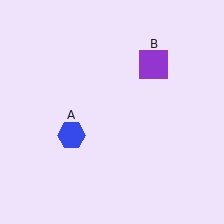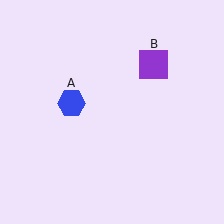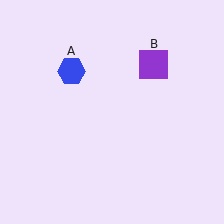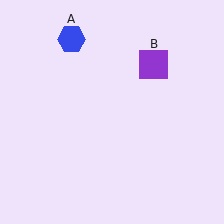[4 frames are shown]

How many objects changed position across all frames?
1 object changed position: blue hexagon (object A).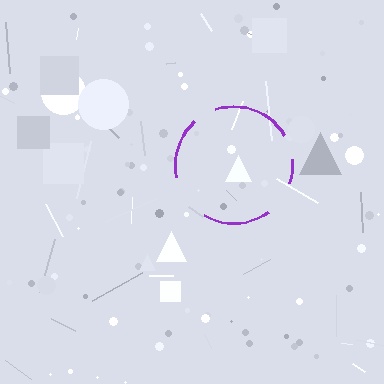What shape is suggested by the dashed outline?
The dashed outline suggests a circle.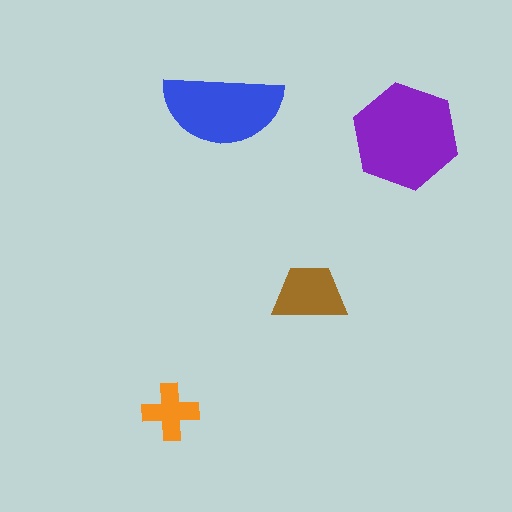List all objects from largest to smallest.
The purple hexagon, the blue semicircle, the brown trapezoid, the orange cross.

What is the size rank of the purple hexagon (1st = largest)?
1st.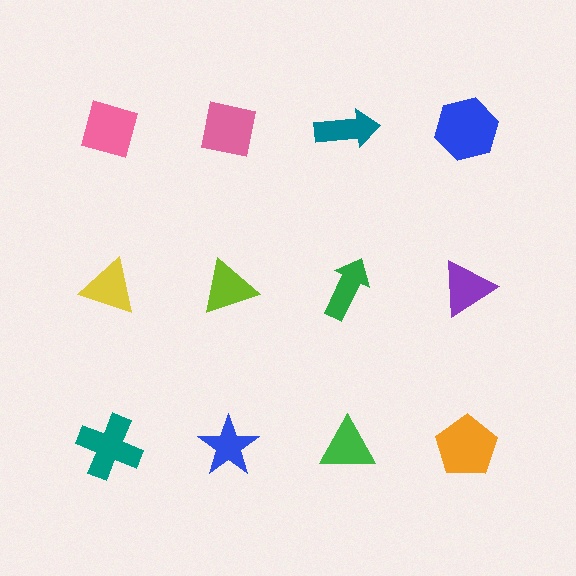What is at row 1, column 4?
A blue hexagon.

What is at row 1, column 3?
A teal arrow.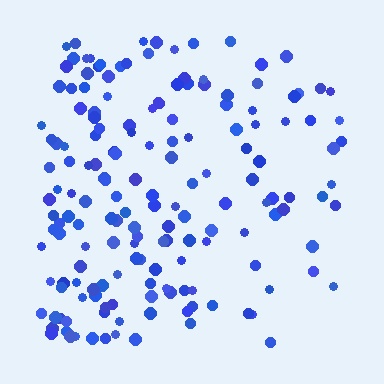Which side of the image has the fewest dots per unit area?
The right.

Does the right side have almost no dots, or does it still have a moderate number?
Still a moderate number, just noticeably fewer than the left.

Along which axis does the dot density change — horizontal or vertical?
Horizontal.